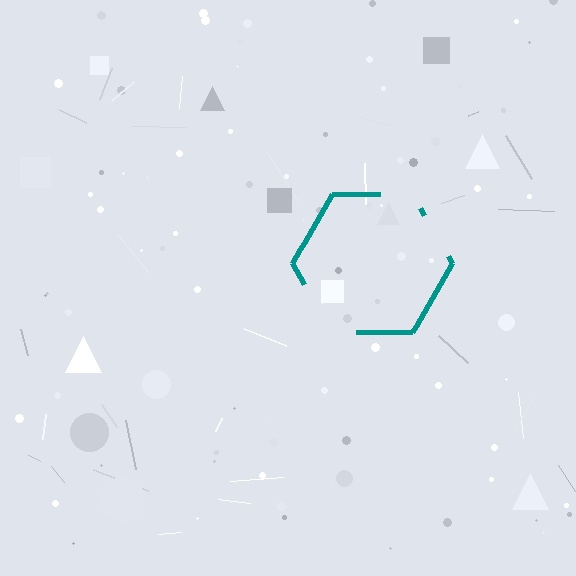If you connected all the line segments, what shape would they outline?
They would outline a hexagon.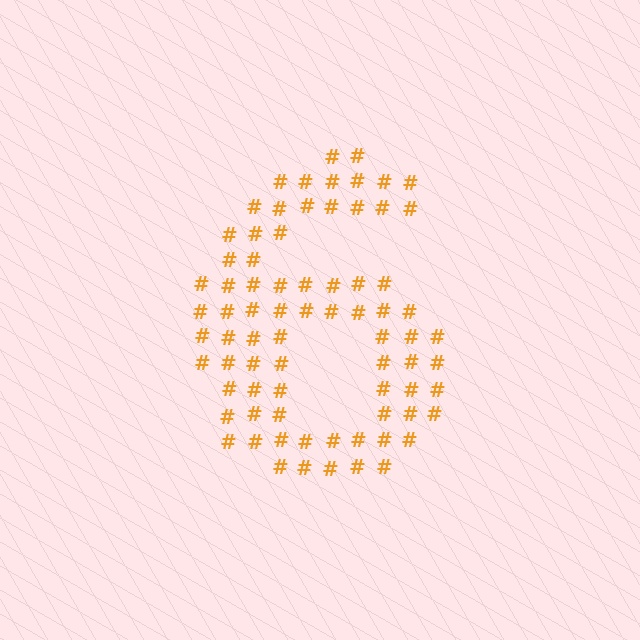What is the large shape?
The large shape is the digit 6.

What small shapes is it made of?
It is made of small hash symbols.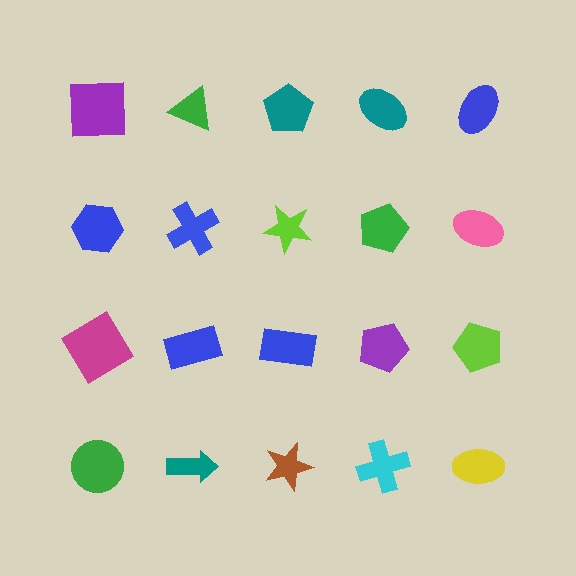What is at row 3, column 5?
A lime pentagon.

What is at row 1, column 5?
A blue ellipse.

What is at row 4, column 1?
A green circle.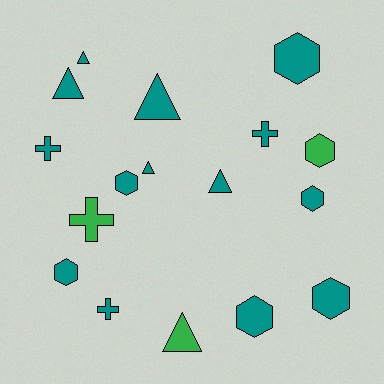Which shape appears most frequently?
Hexagon, with 7 objects.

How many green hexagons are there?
There is 1 green hexagon.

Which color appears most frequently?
Teal, with 14 objects.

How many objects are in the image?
There are 17 objects.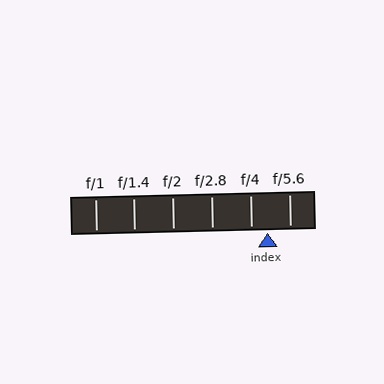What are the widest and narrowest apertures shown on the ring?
The widest aperture shown is f/1 and the narrowest is f/5.6.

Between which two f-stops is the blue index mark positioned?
The index mark is between f/4 and f/5.6.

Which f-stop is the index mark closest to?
The index mark is closest to f/4.